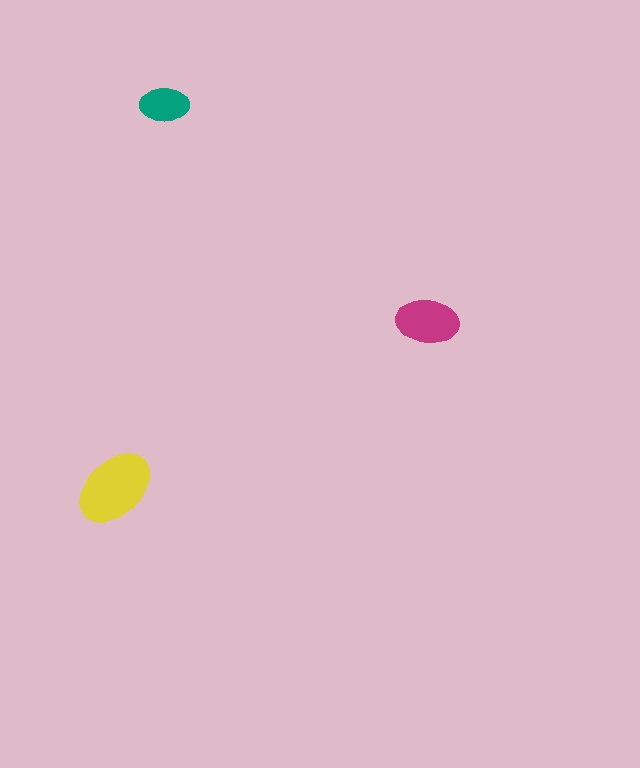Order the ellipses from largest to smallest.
the yellow one, the magenta one, the teal one.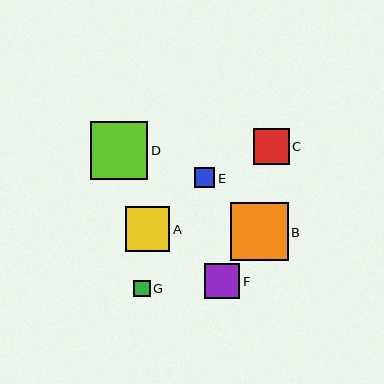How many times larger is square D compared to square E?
Square D is approximately 2.9 times the size of square E.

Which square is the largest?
Square B is the largest with a size of approximately 58 pixels.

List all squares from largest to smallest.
From largest to smallest: B, D, A, C, F, E, G.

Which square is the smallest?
Square G is the smallest with a size of approximately 17 pixels.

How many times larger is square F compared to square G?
Square F is approximately 2.1 times the size of square G.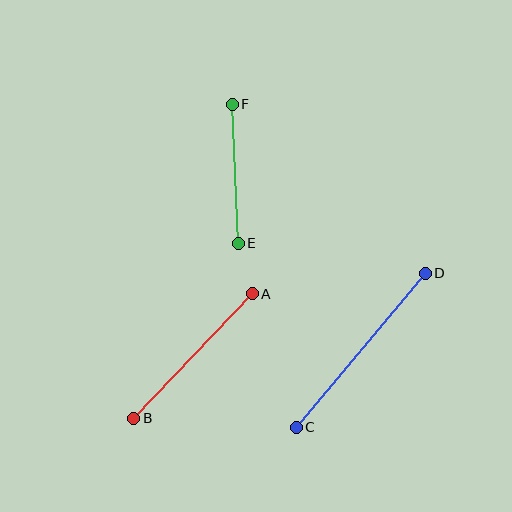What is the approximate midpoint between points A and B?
The midpoint is at approximately (193, 356) pixels.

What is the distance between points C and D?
The distance is approximately 201 pixels.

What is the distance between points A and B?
The distance is approximately 172 pixels.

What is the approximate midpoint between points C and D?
The midpoint is at approximately (361, 350) pixels.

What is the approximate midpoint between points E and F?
The midpoint is at approximately (235, 174) pixels.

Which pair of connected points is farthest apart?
Points C and D are farthest apart.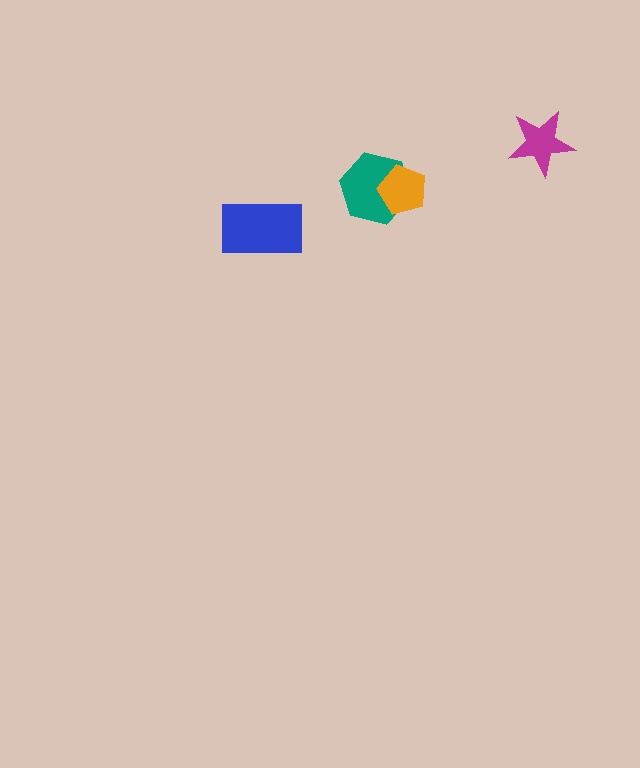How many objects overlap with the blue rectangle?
0 objects overlap with the blue rectangle.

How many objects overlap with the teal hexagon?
1 object overlaps with the teal hexagon.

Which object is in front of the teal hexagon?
The orange pentagon is in front of the teal hexagon.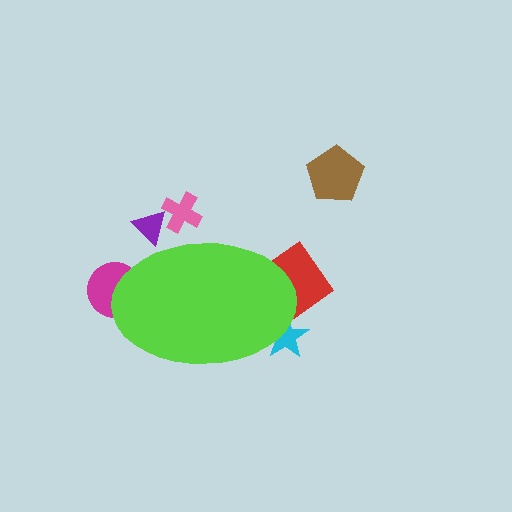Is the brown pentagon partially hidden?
No, the brown pentagon is fully visible.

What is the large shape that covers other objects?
A lime ellipse.